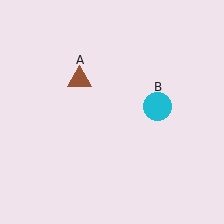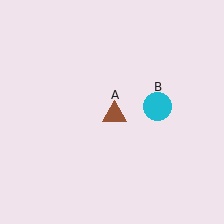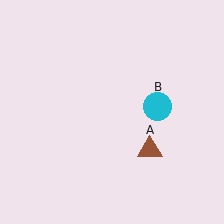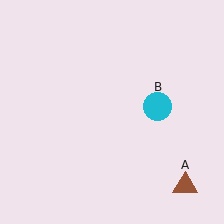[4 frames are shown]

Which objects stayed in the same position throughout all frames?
Cyan circle (object B) remained stationary.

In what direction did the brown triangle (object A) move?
The brown triangle (object A) moved down and to the right.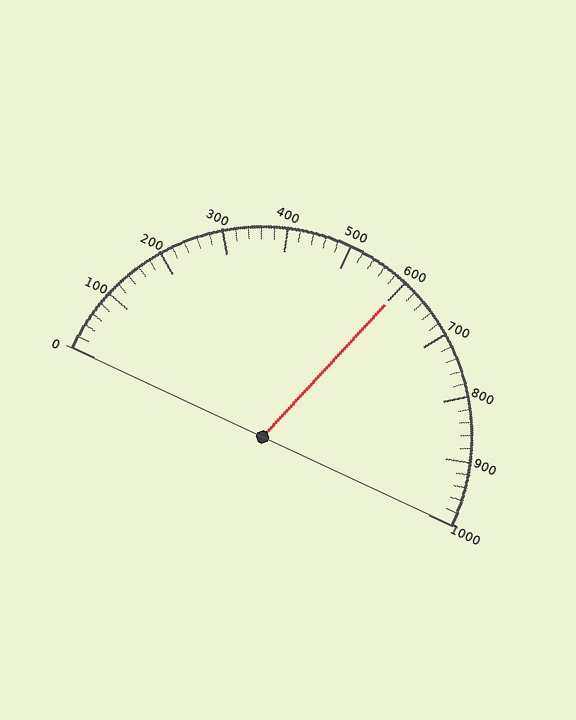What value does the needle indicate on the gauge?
The needle indicates approximately 600.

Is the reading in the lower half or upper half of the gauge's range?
The reading is in the upper half of the range (0 to 1000).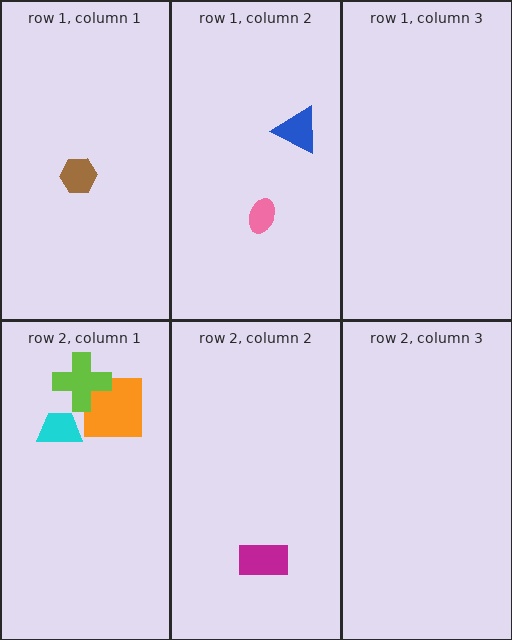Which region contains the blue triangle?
The row 1, column 2 region.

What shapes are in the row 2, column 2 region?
The magenta rectangle.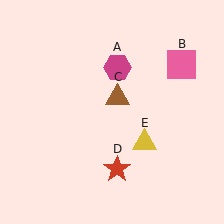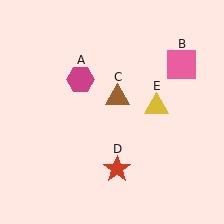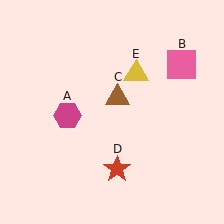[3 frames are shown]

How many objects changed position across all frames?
2 objects changed position: magenta hexagon (object A), yellow triangle (object E).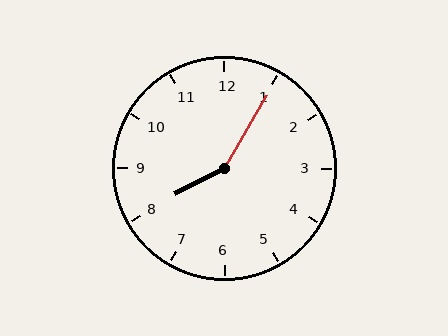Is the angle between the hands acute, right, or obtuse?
It is obtuse.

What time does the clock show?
8:05.